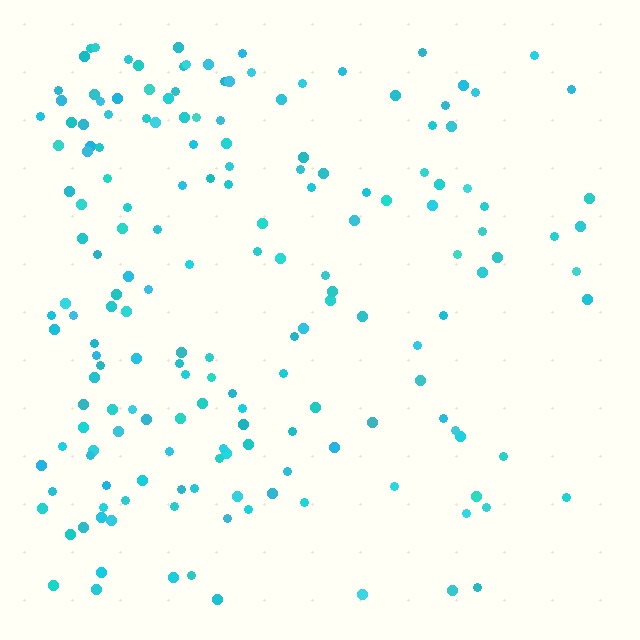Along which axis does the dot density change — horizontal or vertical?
Horizontal.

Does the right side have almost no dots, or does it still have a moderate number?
Still a moderate number, just noticeably fewer than the left.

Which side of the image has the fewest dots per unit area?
The right.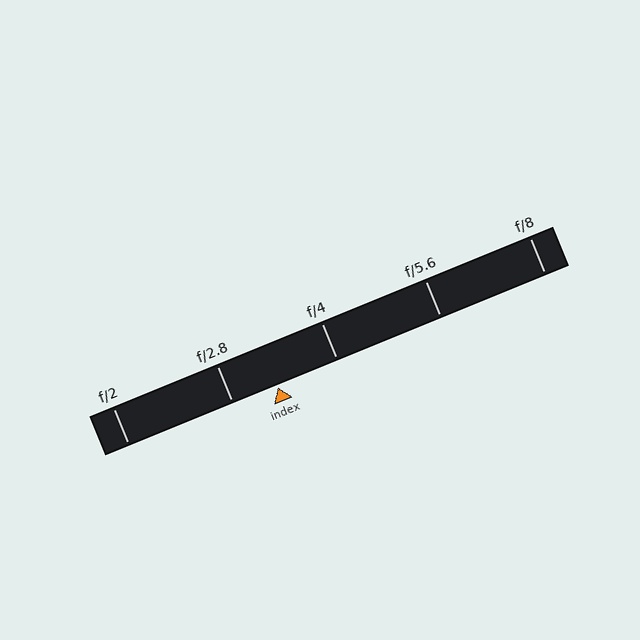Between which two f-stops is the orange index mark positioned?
The index mark is between f/2.8 and f/4.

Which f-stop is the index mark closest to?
The index mark is closest to f/2.8.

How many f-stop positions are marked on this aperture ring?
There are 5 f-stop positions marked.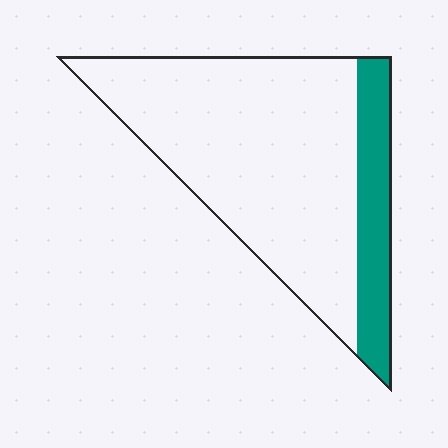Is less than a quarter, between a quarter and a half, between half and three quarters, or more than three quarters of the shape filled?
Less than a quarter.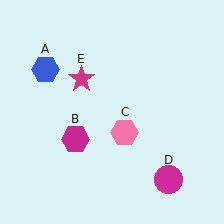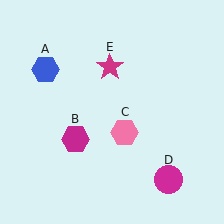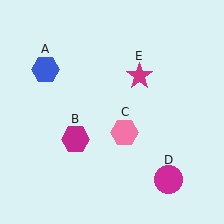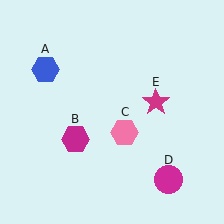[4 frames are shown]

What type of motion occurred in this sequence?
The magenta star (object E) rotated clockwise around the center of the scene.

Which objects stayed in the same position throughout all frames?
Blue hexagon (object A) and magenta hexagon (object B) and pink hexagon (object C) and magenta circle (object D) remained stationary.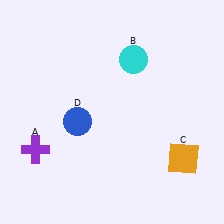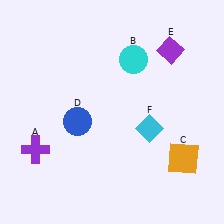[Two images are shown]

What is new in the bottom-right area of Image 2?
A cyan diamond (F) was added in the bottom-right area of Image 2.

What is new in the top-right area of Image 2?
A purple diamond (E) was added in the top-right area of Image 2.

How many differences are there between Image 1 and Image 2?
There are 2 differences between the two images.